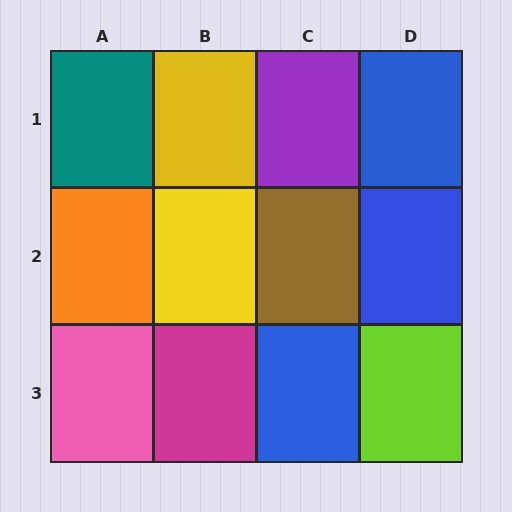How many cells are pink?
1 cell is pink.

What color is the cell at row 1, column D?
Blue.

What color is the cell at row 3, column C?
Blue.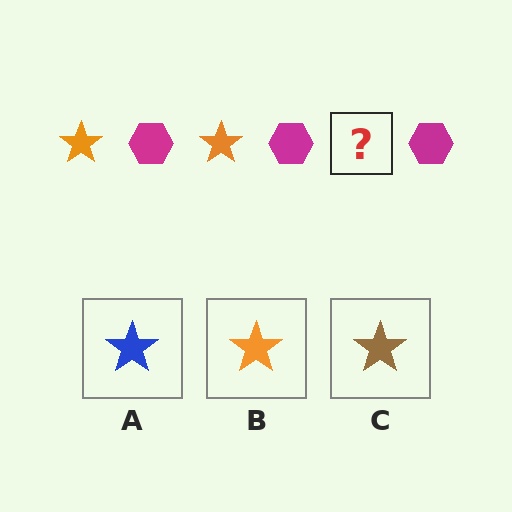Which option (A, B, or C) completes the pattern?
B.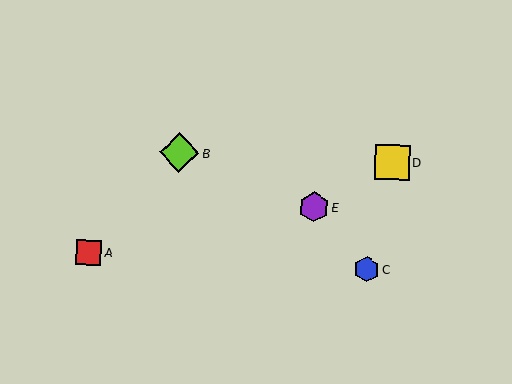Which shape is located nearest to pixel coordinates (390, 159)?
The yellow square (labeled D) at (392, 162) is nearest to that location.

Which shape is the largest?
The lime diamond (labeled B) is the largest.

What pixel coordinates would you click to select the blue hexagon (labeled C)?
Click at (367, 269) to select the blue hexagon C.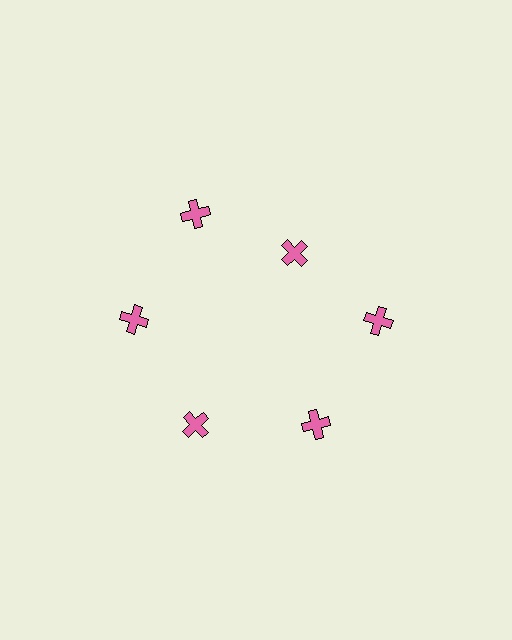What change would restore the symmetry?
The symmetry would be restored by moving it outward, back onto the ring so that all 6 crosses sit at equal angles and equal distance from the center.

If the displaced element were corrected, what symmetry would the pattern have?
It would have 6-fold rotational symmetry — the pattern would map onto itself every 60 degrees.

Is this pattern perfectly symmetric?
No. The 6 pink crosses are arranged in a ring, but one element near the 1 o'clock position is pulled inward toward the center, breaking the 6-fold rotational symmetry.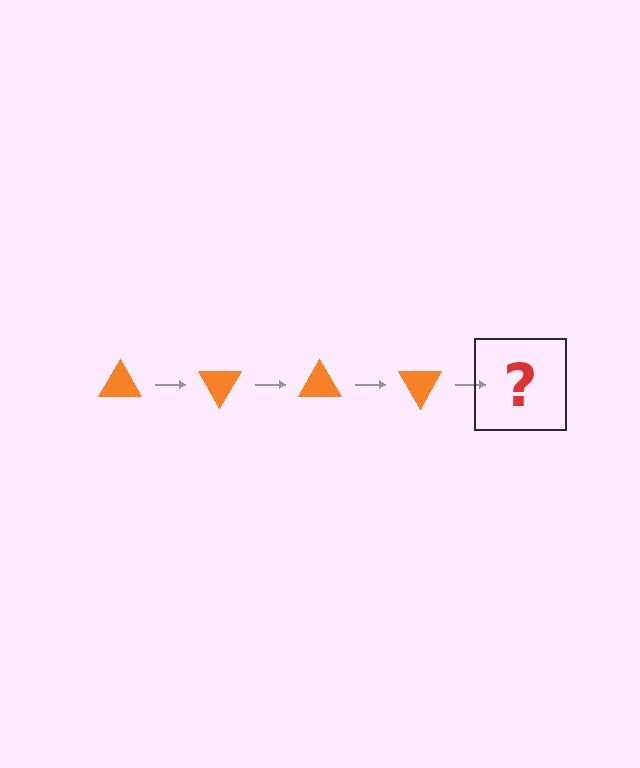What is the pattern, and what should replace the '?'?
The pattern is that the triangle rotates 60 degrees each step. The '?' should be an orange triangle rotated 240 degrees.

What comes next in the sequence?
The next element should be an orange triangle rotated 240 degrees.